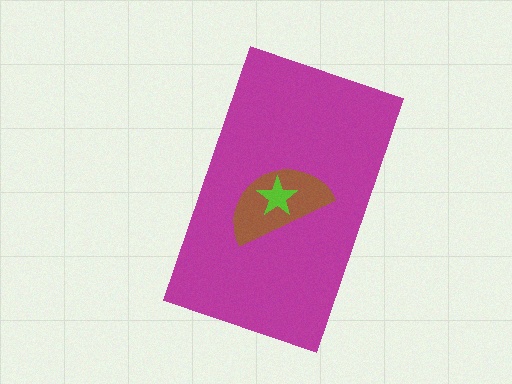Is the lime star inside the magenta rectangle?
Yes.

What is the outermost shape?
The magenta rectangle.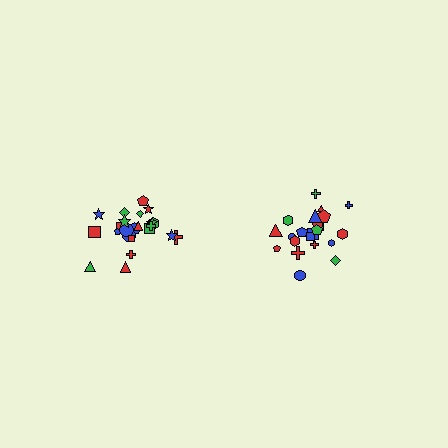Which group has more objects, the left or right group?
The left group.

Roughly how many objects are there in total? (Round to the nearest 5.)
Roughly 45 objects in total.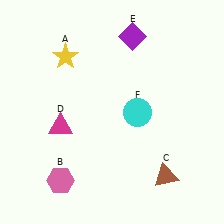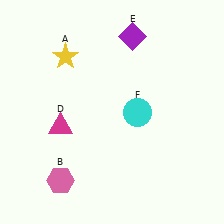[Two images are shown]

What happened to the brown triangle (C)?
The brown triangle (C) was removed in Image 2. It was in the bottom-right area of Image 1.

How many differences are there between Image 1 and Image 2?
There is 1 difference between the two images.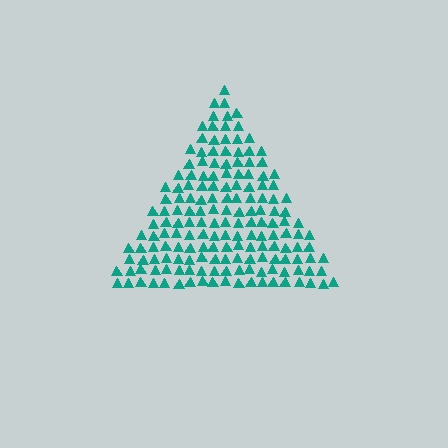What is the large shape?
The large shape is a triangle.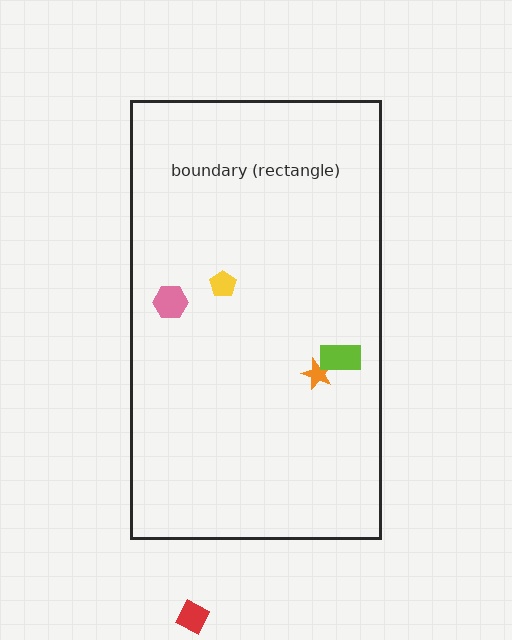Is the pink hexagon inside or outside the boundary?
Inside.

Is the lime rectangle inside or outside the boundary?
Inside.